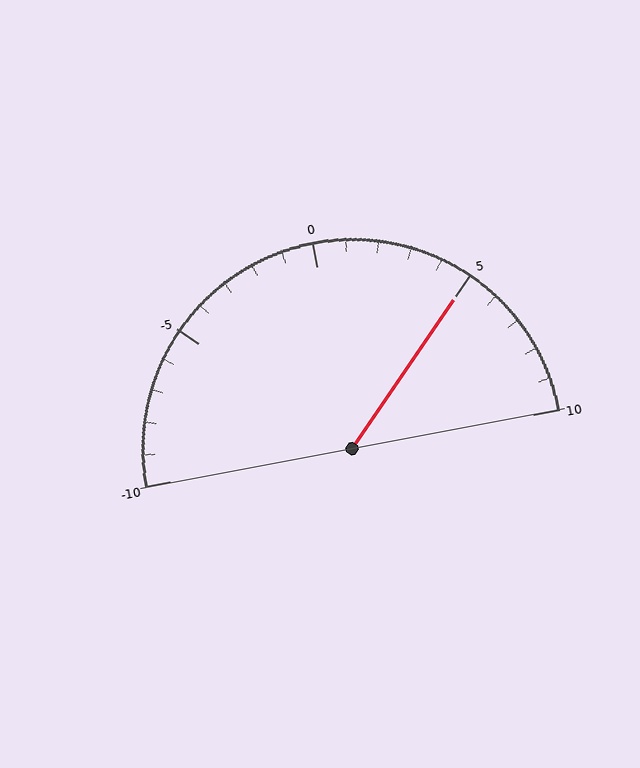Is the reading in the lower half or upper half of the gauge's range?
The reading is in the upper half of the range (-10 to 10).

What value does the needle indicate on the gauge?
The needle indicates approximately 5.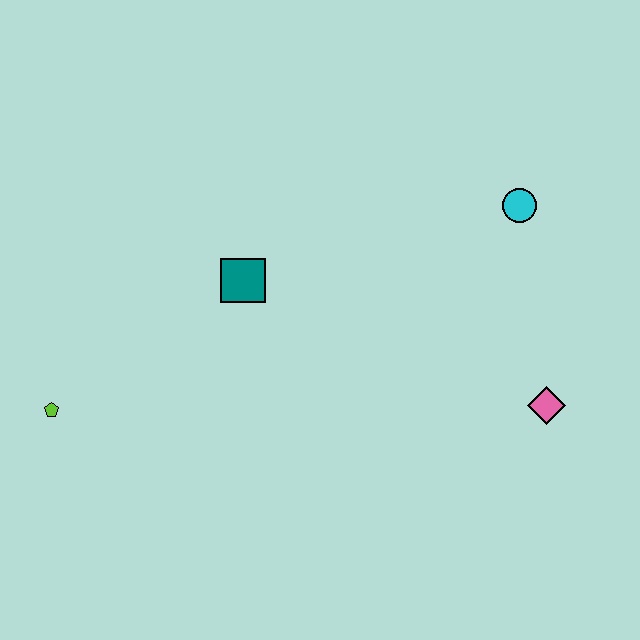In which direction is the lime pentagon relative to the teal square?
The lime pentagon is to the left of the teal square.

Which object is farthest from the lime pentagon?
The cyan circle is farthest from the lime pentagon.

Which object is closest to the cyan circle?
The pink diamond is closest to the cyan circle.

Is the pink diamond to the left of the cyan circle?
No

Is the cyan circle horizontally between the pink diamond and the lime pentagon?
Yes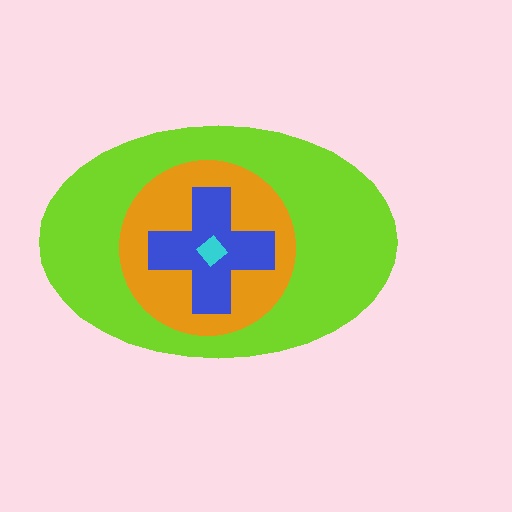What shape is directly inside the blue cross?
The cyan diamond.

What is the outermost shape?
The lime ellipse.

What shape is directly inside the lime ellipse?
The orange circle.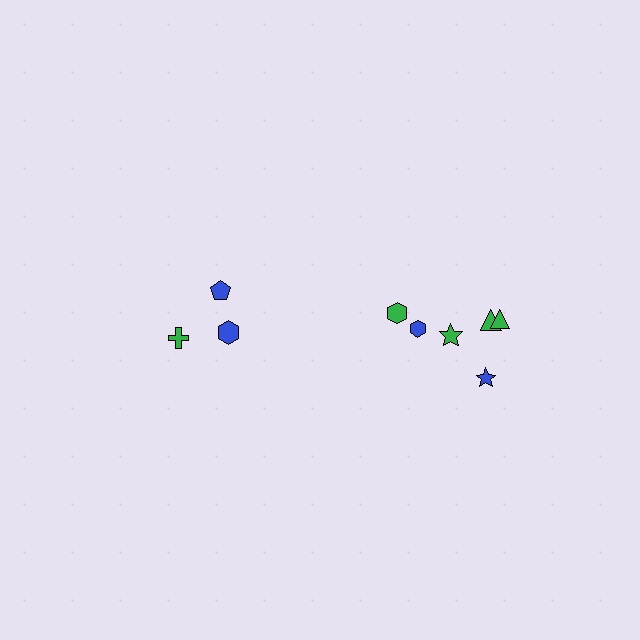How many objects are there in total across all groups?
There are 9 objects.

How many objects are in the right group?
There are 6 objects.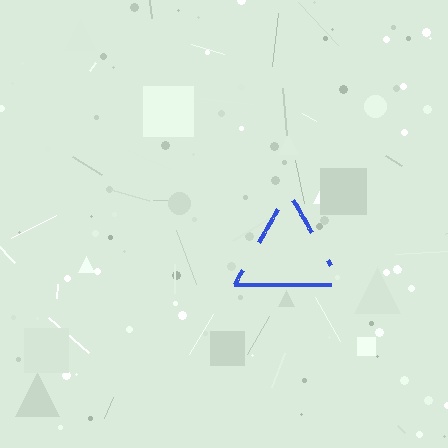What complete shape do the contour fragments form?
The contour fragments form a triangle.